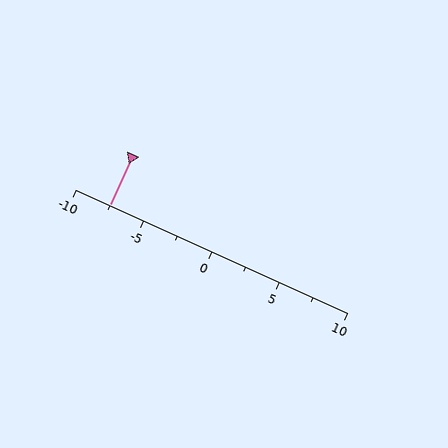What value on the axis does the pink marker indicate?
The marker indicates approximately -7.5.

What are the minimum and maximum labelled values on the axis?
The axis runs from -10 to 10.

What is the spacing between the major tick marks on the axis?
The major ticks are spaced 5 apart.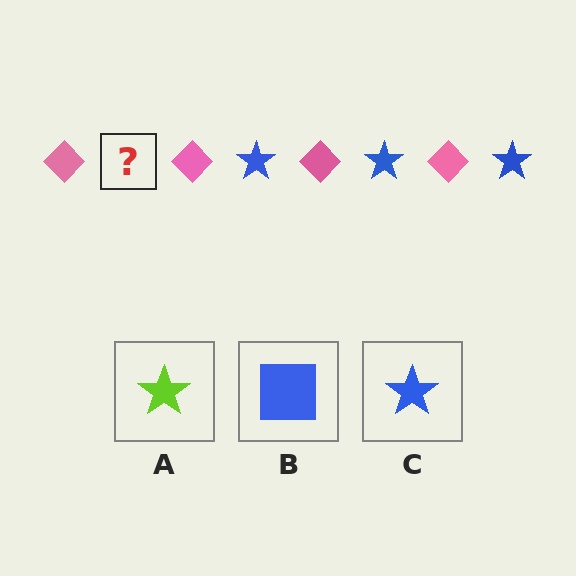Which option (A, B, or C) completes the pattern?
C.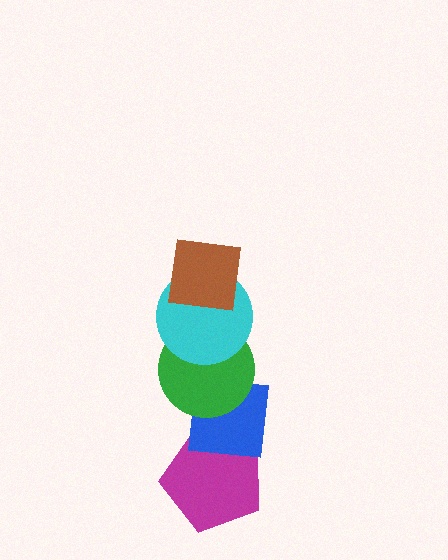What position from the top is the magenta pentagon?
The magenta pentagon is 5th from the top.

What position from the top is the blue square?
The blue square is 4th from the top.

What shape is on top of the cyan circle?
The brown square is on top of the cyan circle.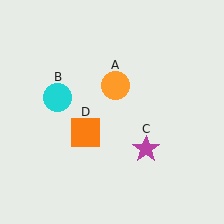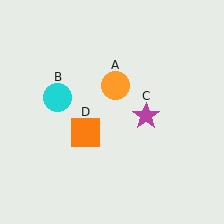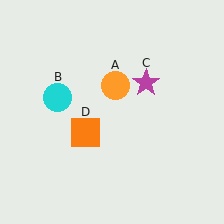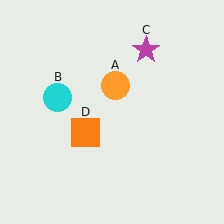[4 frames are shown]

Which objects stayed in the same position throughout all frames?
Orange circle (object A) and cyan circle (object B) and orange square (object D) remained stationary.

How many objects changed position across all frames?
1 object changed position: magenta star (object C).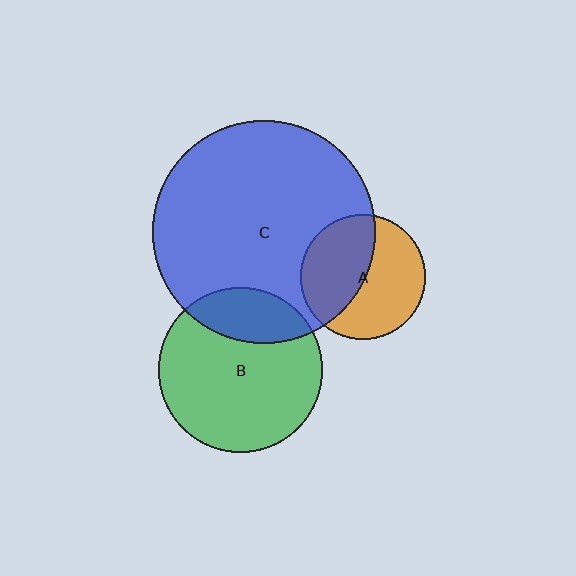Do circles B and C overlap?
Yes.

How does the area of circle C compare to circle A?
Approximately 3.2 times.